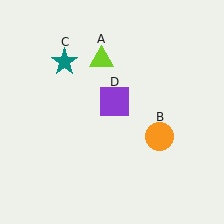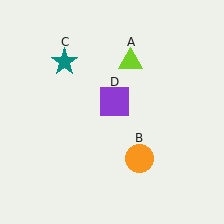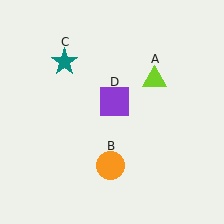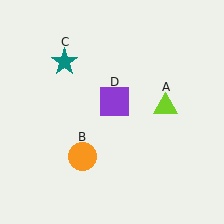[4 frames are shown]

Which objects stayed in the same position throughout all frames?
Teal star (object C) and purple square (object D) remained stationary.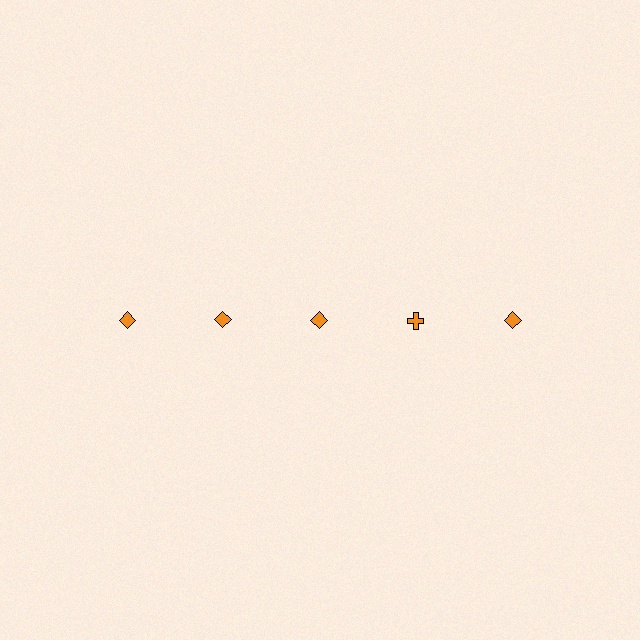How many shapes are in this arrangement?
There are 5 shapes arranged in a grid pattern.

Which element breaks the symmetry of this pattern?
The orange cross in the top row, second from right column breaks the symmetry. All other shapes are orange diamonds.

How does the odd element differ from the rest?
It has a different shape: cross instead of diamond.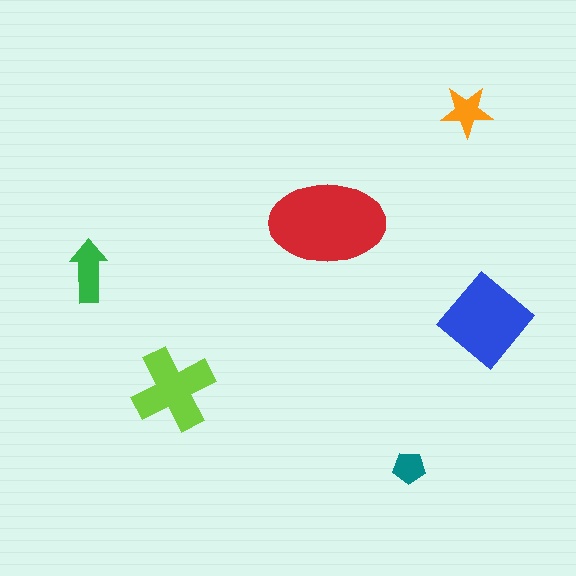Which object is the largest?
The red ellipse.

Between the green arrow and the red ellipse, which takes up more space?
The red ellipse.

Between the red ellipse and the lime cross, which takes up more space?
The red ellipse.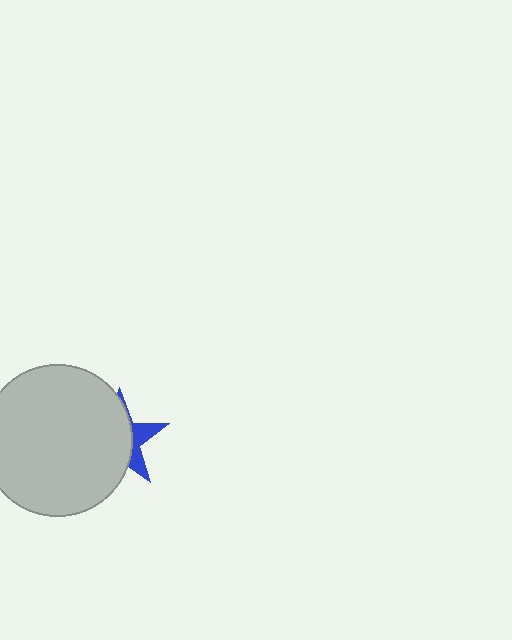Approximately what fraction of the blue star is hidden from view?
Roughly 70% of the blue star is hidden behind the light gray circle.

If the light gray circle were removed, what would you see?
You would see the complete blue star.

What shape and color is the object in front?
The object in front is a light gray circle.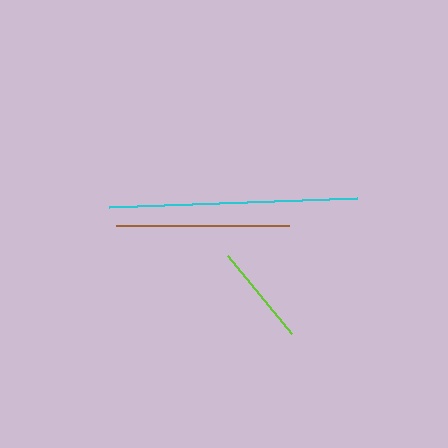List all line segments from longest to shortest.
From longest to shortest: cyan, brown, lime.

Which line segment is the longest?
The cyan line is the longest at approximately 247 pixels.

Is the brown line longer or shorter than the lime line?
The brown line is longer than the lime line.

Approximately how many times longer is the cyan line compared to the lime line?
The cyan line is approximately 2.5 times the length of the lime line.